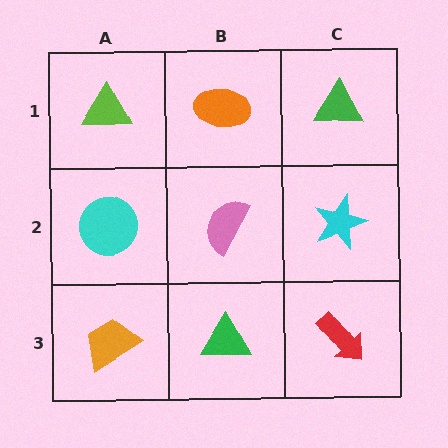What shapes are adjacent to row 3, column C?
A cyan star (row 2, column C), a green triangle (row 3, column B).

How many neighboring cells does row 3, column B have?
3.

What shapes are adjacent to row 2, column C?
A green triangle (row 1, column C), a red arrow (row 3, column C), a pink semicircle (row 2, column B).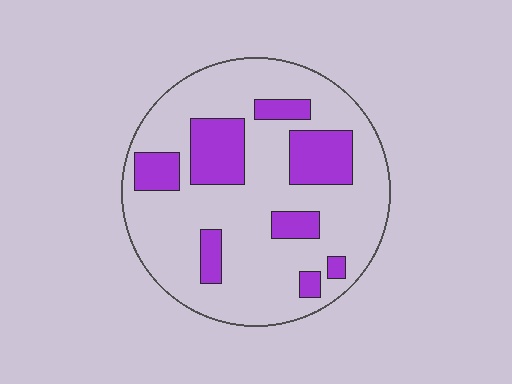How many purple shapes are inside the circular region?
8.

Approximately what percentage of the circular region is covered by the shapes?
Approximately 25%.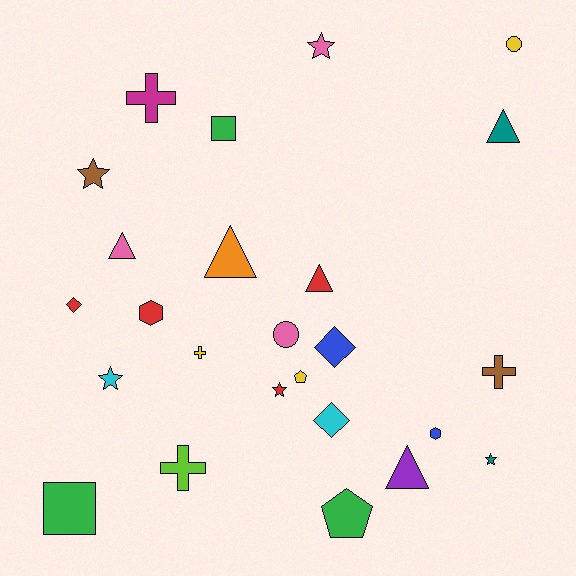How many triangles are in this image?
There are 5 triangles.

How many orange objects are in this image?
There is 1 orange object.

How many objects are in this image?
There are 25 objects.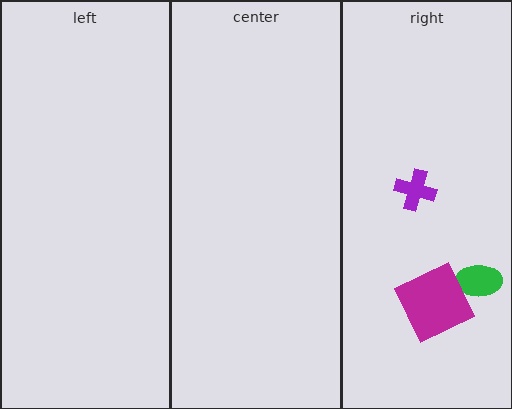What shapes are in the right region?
The purple cross, the green ellipse, the magenta square.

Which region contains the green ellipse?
The right region.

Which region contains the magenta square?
The right region.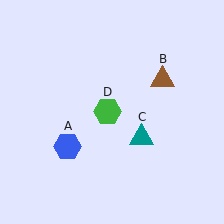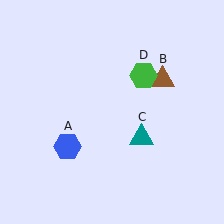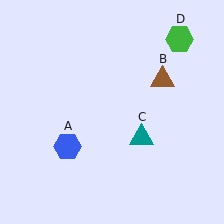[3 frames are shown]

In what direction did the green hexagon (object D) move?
The green hexagon (object D) moved up and to the right.